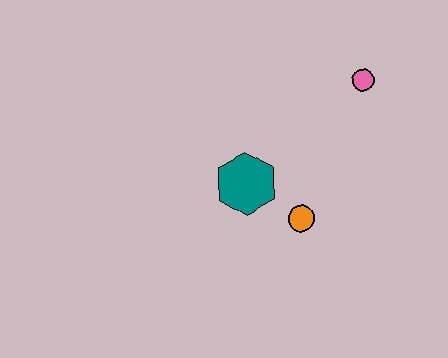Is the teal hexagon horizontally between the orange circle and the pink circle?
No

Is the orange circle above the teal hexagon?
No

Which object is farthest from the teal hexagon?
The pink circle is farthest from the teal hexagon.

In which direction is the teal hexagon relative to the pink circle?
The teal hexagon is to the left of the pink circle.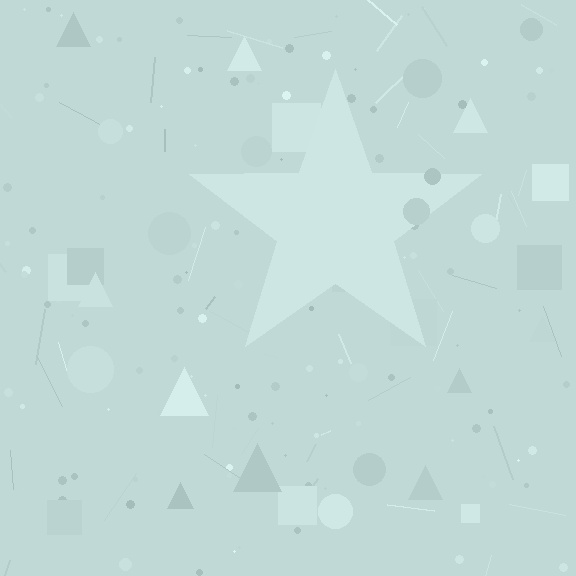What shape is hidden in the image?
A star is hidden in the image.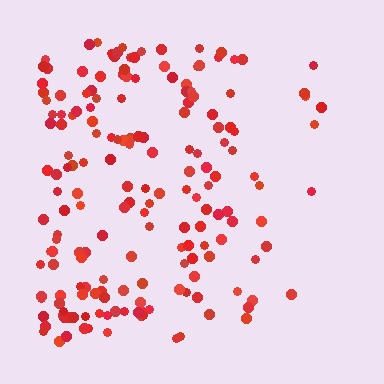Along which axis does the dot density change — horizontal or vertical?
Horizontal.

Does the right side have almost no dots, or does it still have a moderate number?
Still a moderate number, just noticeably fewer than the left.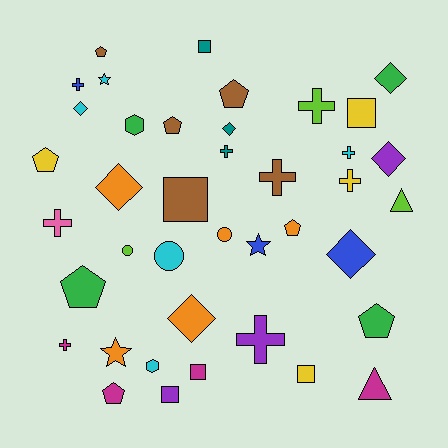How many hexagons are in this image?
There are 2 hexagons.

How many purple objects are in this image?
There are 3 purple objects.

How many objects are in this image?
There are 40 objects.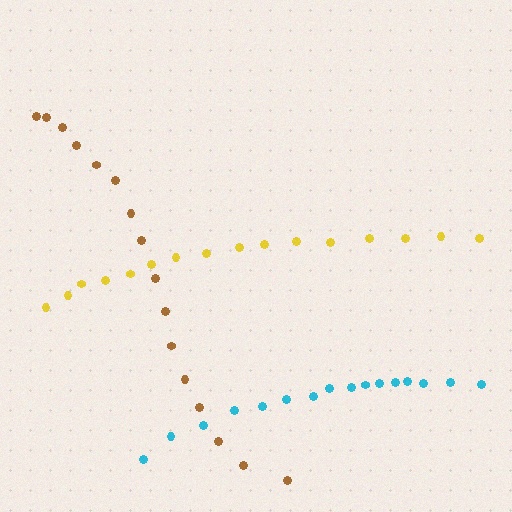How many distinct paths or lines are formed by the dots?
There are 3 distinct paths.